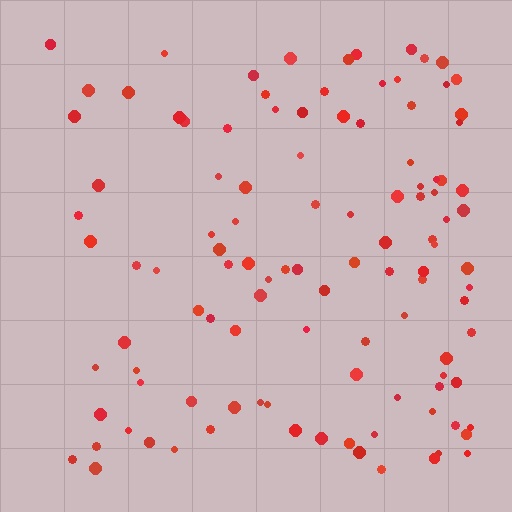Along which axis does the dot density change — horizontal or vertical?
Horizontal.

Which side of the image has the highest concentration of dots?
The right.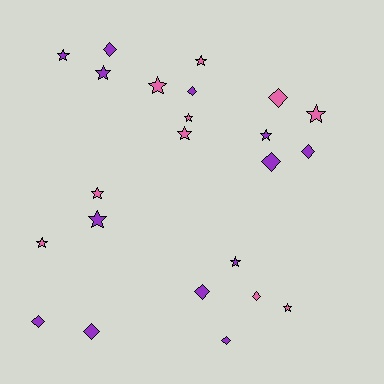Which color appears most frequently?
Purple, with 13 objects.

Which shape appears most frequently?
Star, with 13 objects.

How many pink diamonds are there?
There are 2 pink diamonds.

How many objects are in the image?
There are 23 objects.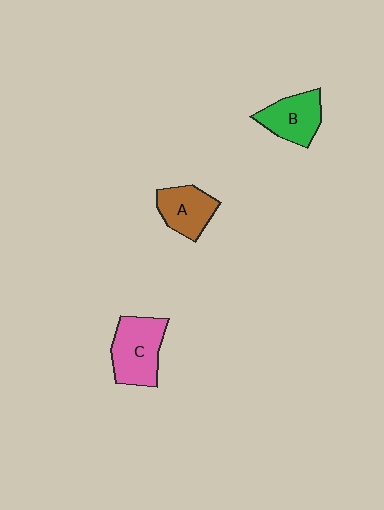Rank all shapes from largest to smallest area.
From largest to smallest: C (pink), B (green), A (brown).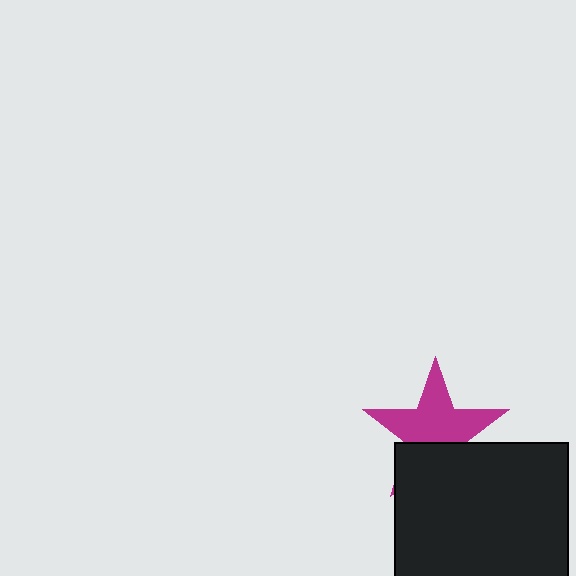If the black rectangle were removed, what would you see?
You would see the complete magenta star.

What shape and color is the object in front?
The object in front is a black rectangle.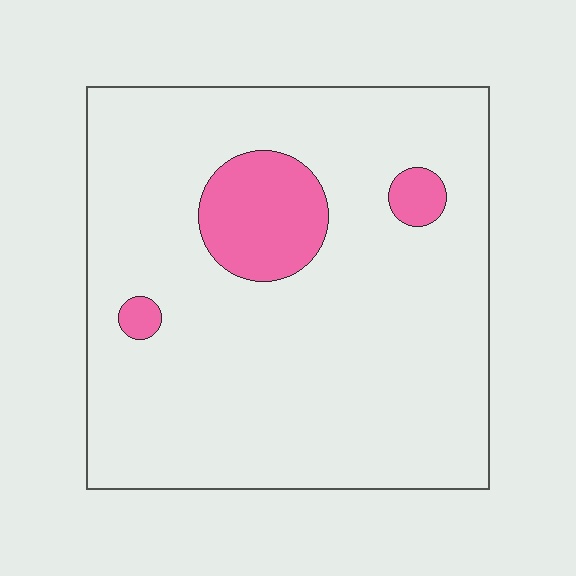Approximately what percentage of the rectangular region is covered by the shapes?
Approximately 10%.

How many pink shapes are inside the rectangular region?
3.